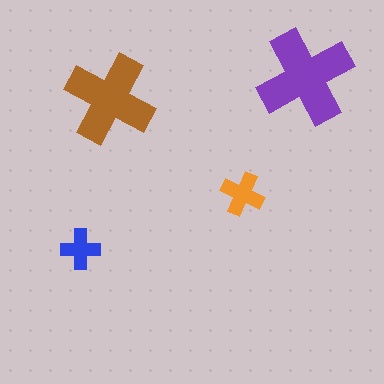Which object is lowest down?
The blue cross is bottommost.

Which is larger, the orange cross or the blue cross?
The orange one.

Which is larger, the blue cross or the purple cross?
The purple one.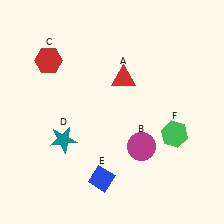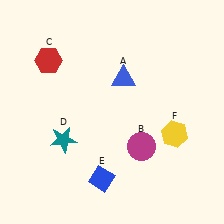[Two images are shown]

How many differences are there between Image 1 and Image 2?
There are 2 differences between the two images.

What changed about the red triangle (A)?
In Image 1, A is red. In Image 2, it changed to blue.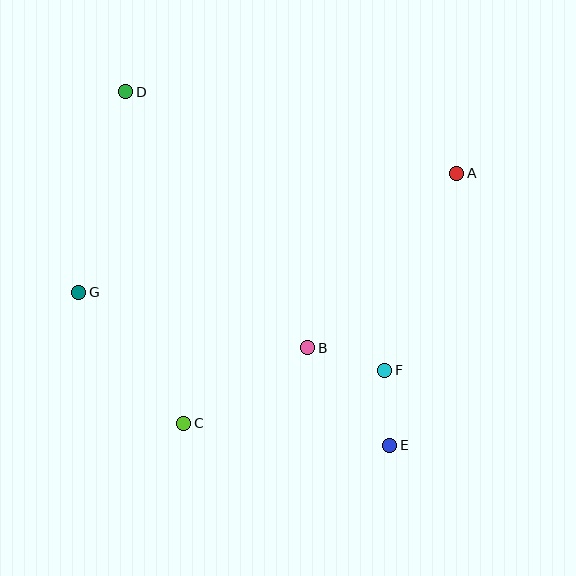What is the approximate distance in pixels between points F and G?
The distance between F and G is approximately 316 pixels.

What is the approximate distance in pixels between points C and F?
The distance between C and F is approximately 207 pixels.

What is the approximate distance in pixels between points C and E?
The distance between C and E is approximately 207 pixels.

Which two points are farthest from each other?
Points D and E are farthest from each other.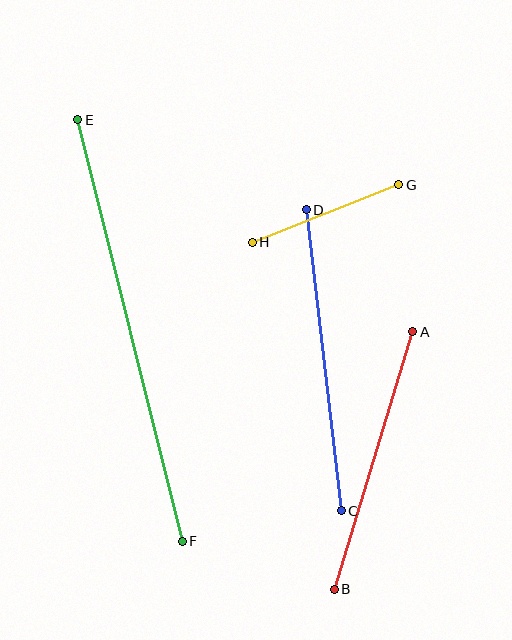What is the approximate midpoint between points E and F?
The midpoint is at approximately (130, 331) pixels.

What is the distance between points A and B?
The distance is approximately 270 pixels.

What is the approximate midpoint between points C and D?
The midpoint is at approximately (324, 360) pixels.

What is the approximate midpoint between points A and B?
The midpoint is at approximately (373, 460) pixels.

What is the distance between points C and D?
The distance is approximately 303 pixels.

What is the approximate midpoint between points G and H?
The midpoint is at approximately (325, 214) pixels.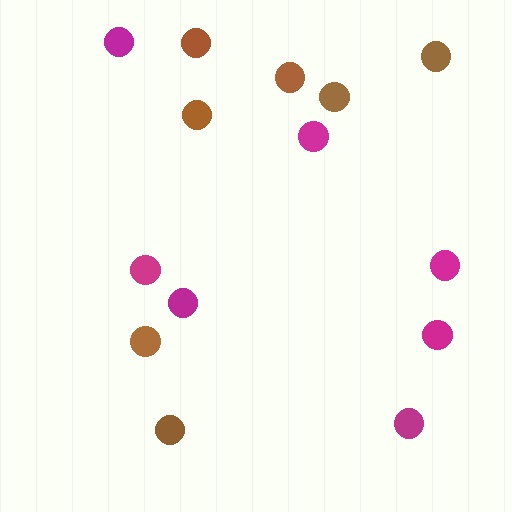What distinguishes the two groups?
There are 2 groups: one group of magenta circles (7) and one group of brown circles (7).